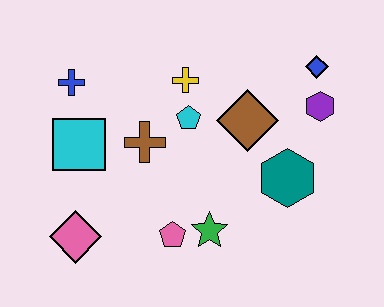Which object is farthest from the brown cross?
The blue diamond is farthest from the brown cross.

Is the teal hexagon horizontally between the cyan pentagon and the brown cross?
No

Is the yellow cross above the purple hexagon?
Yes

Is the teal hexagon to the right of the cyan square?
Yes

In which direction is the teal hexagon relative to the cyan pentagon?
The teal hexagon is to the right of the cyan pentagon.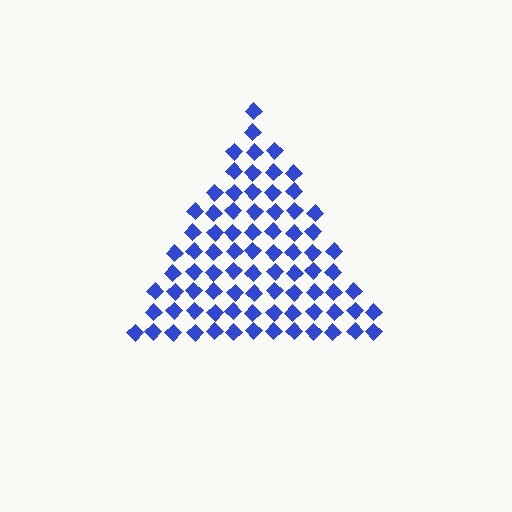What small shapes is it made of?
It is made of small diamonds.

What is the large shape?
The large shape is a triangle.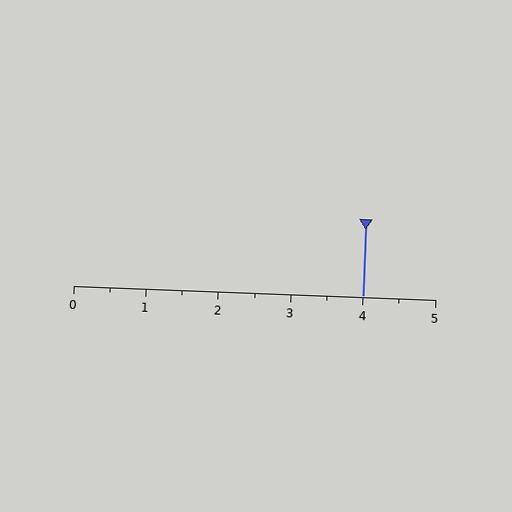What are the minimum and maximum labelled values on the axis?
The axis runs from 0 to 5.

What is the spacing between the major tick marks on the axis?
The major ticks are spaced 1 apart.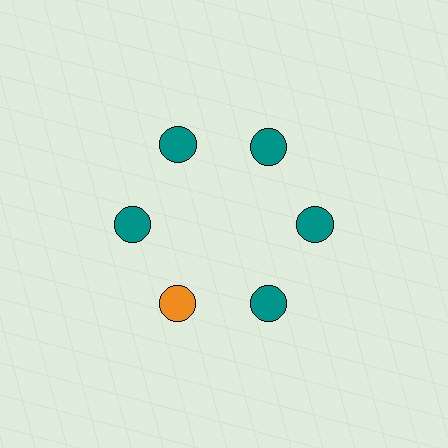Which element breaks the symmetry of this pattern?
The orange circle at roughly the 7 o'clock position breaks the symmetry. All other shapes are teal circles.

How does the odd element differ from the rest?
It has a different color: orange instead of teal.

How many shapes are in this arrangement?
There are 6 shapes arranged in a ring pattern.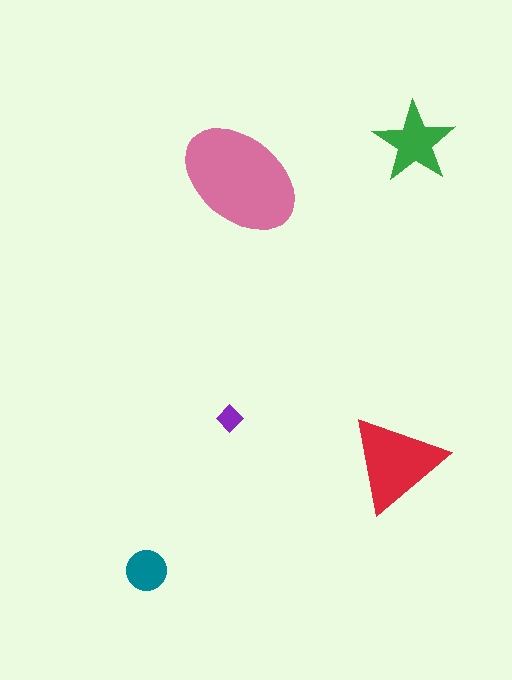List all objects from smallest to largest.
The purple diamond, the teal circle, the green star, the red triangle, the pink ellipse.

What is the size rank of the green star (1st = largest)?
3rd.